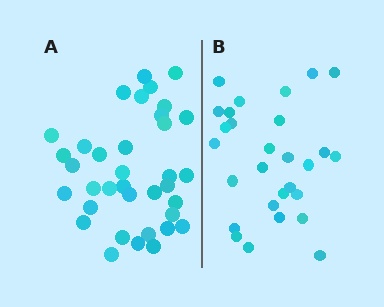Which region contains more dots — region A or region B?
Region A (the left region) has more dots.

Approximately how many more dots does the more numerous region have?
Region A has roughly 8 or so more dots than region B.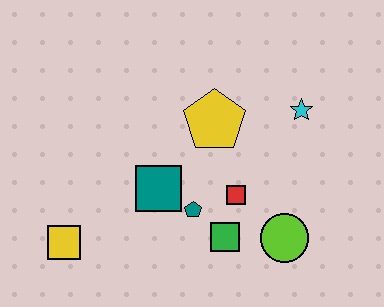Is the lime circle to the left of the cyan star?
Yes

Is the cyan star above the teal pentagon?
Yes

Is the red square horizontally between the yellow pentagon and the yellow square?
No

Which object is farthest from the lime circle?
The yellow square is farthest from the lime circle.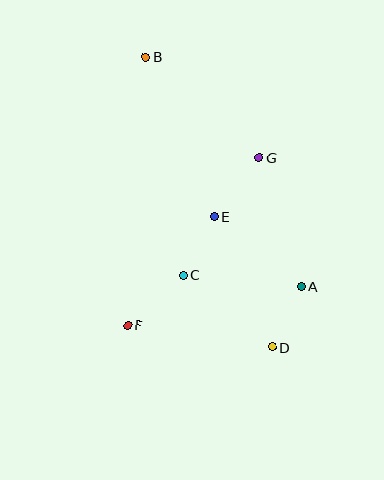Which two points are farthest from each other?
Points B and D are farthest from each other.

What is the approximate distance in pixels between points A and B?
The distance between A and B is approximately 277 pixels.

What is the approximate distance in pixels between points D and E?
The distance between D and E is approximately 143 pixels.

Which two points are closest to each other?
Points C and E are closest to each other.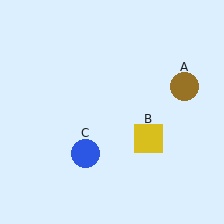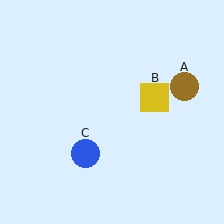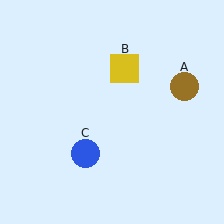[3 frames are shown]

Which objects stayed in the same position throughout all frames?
Brown circle (object A) and blue circle (object C) remained stationary.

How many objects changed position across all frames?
1 object changed position: yellow square (object B).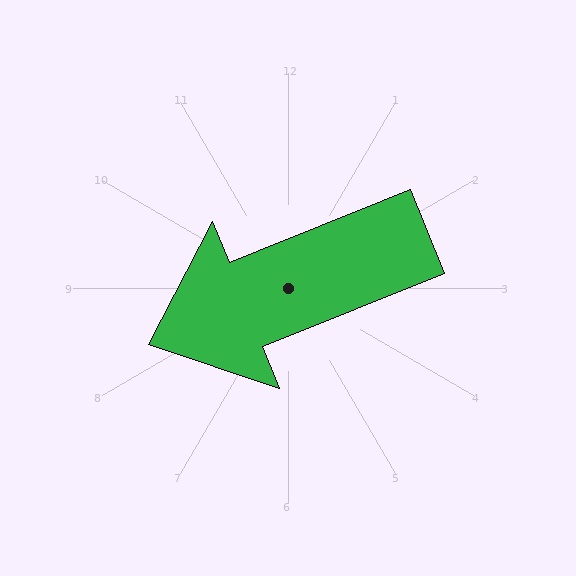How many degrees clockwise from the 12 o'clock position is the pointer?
Approximately 248 degrees.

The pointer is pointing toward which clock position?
Roughly 8 o'clock.